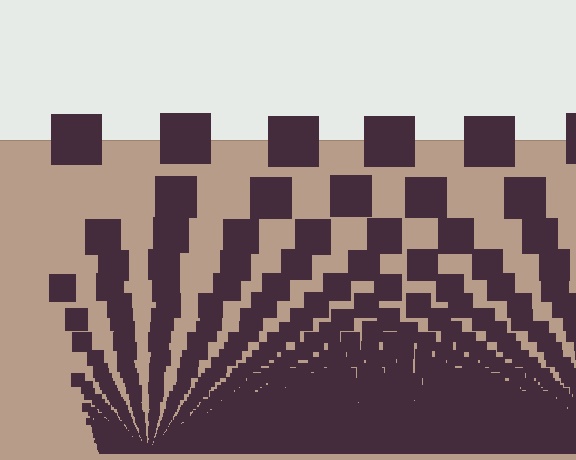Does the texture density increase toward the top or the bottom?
Density increases toward the bottom.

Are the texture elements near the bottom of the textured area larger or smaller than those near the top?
Smaller. The gradient is inverted — elements near the bottom are smaller and denser.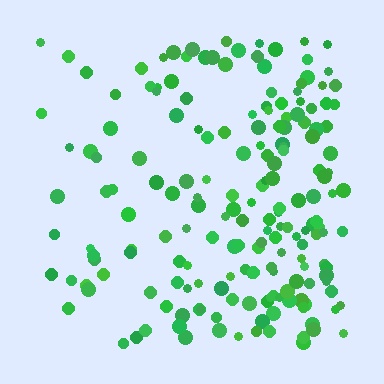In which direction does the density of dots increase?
From left to right, with the right side densest.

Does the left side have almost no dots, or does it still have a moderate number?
Still a moderate number, just noticeably fewer than the right.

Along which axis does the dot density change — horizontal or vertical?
Horizontal.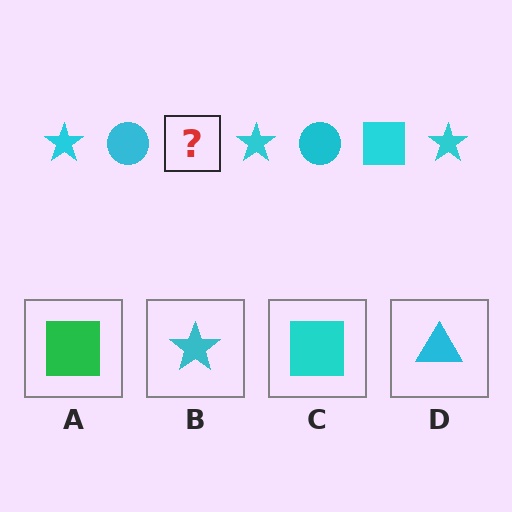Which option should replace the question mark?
Option C.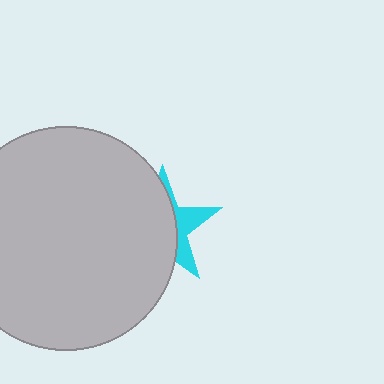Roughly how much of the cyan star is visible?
A small part of it is visible (roughly 33%).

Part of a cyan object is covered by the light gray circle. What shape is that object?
It is a star.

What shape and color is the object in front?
The object in front is a light gray circle.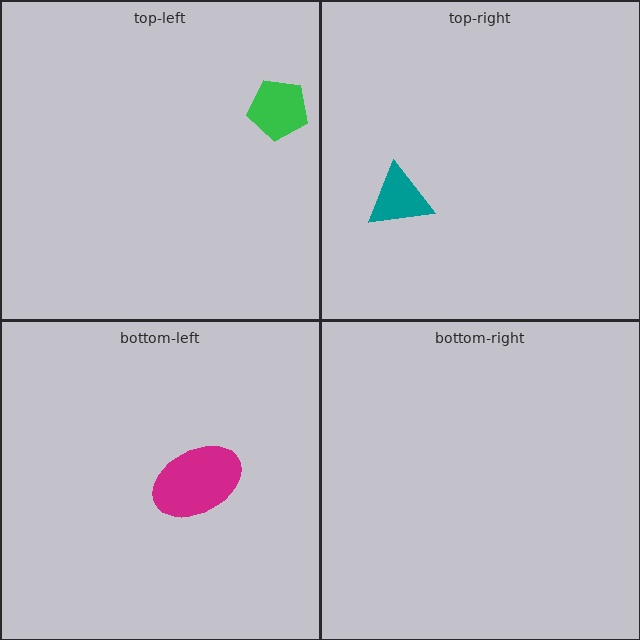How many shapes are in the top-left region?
1.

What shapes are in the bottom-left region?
The magenta ellipse.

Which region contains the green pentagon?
The top-left region.